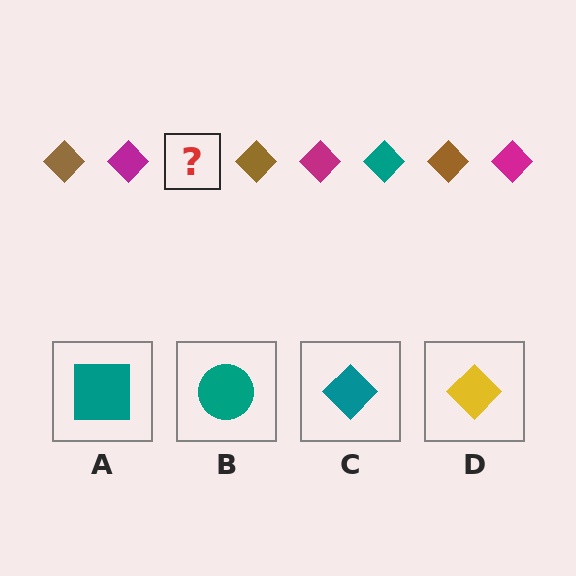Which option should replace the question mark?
Option C.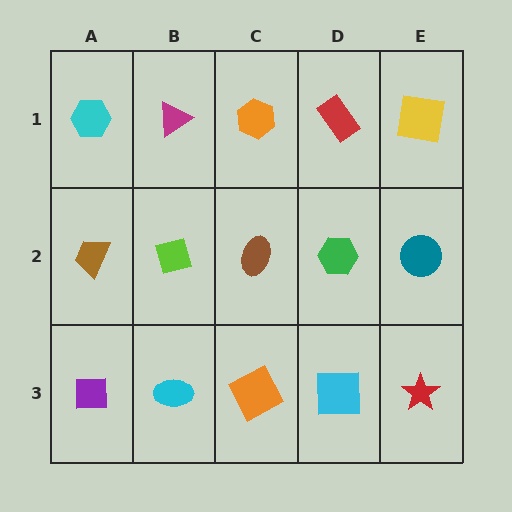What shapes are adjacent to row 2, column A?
A cyan hexagon (row 1, column A), a purple square (row 3, column A), a lime diamond (row 2, column B).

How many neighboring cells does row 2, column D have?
4.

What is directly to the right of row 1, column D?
A yellow square.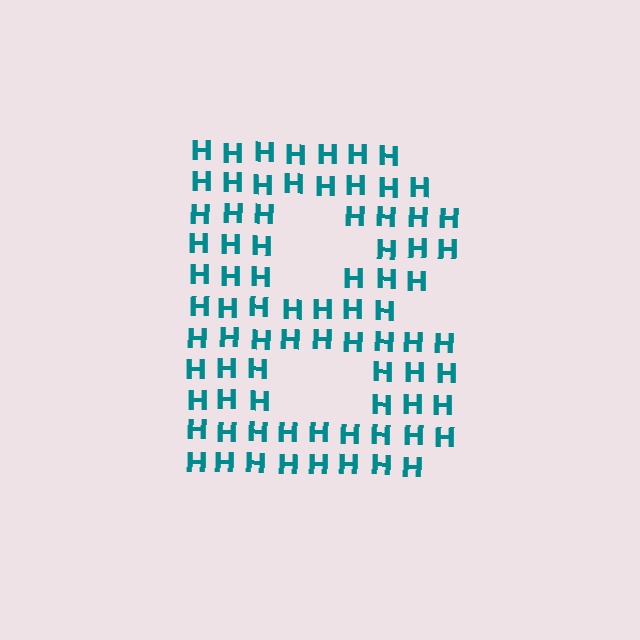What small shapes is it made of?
It is made of small letter H's.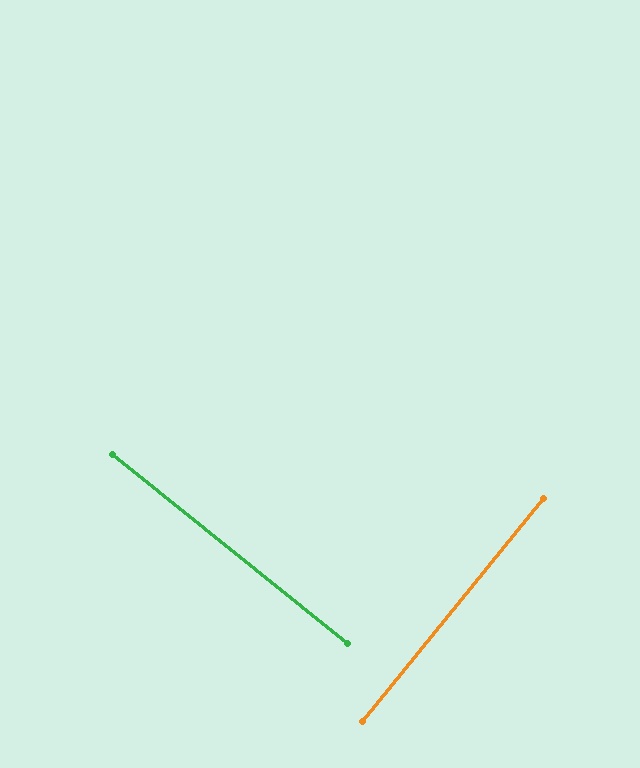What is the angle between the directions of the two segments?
Approximately 90 degrees.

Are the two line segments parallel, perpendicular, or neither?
Perpendicular — they meet at approximately 90°.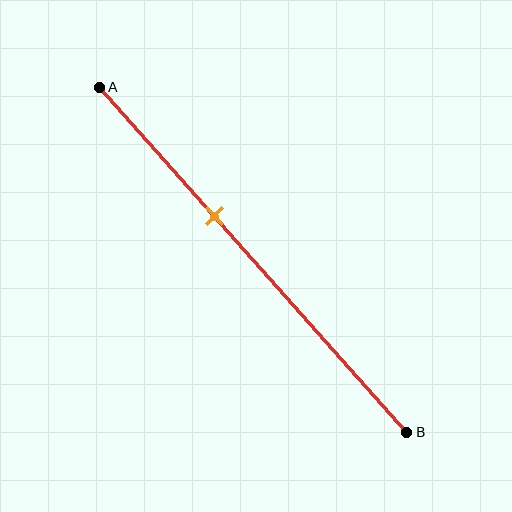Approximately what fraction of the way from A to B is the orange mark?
The orange mark is approximately 35% of the way from A to B.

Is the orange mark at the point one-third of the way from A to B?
No, the mark is at about 35% from A, not at the 33% one-third point.